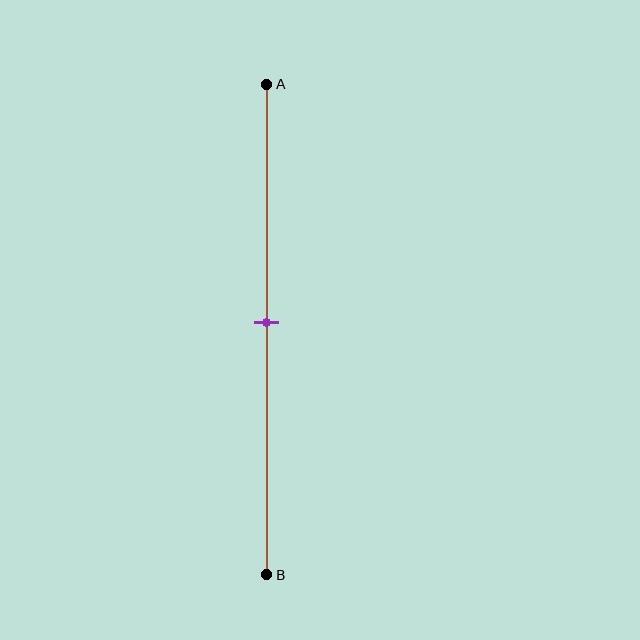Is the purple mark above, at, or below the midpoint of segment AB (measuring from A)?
The purple mark is approximately at the midpoint of segment AB.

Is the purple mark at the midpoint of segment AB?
Yes, the mark is approximately at the midpoint.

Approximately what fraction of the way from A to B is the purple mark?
The purple mark is approximately 50% of the way from A to B.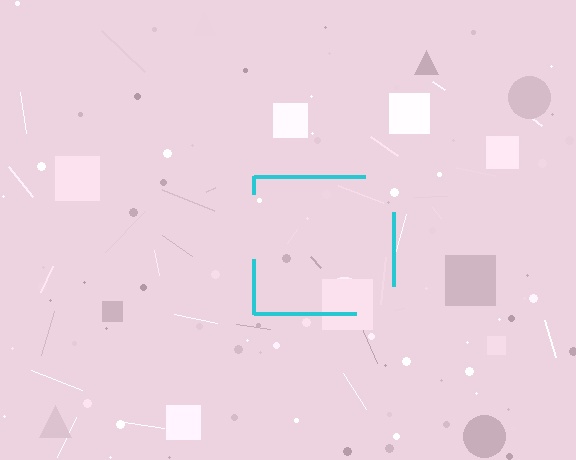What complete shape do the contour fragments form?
The contour fragments form a square.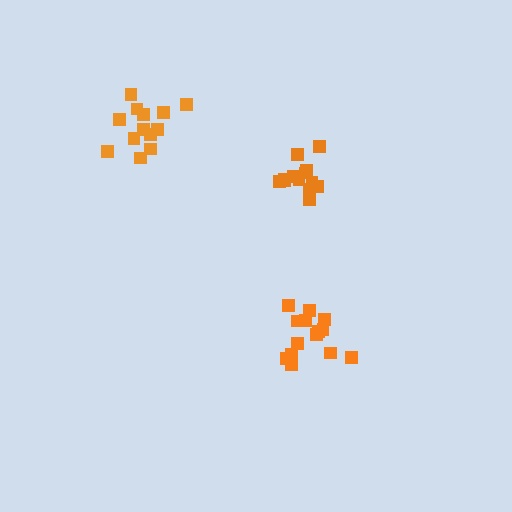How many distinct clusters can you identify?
There are 3 distinct clusters.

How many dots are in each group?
Group 1: 14 dots, Group 2: 13 dots, Group 3: 13 dots (40 total).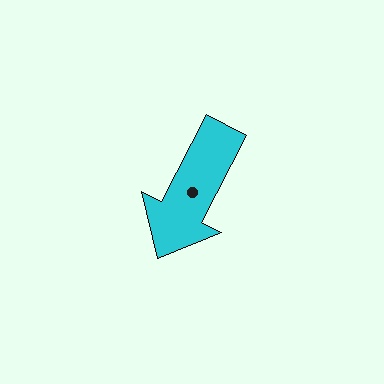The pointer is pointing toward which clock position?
Roughly 7 o'clock.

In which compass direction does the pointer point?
Southwest.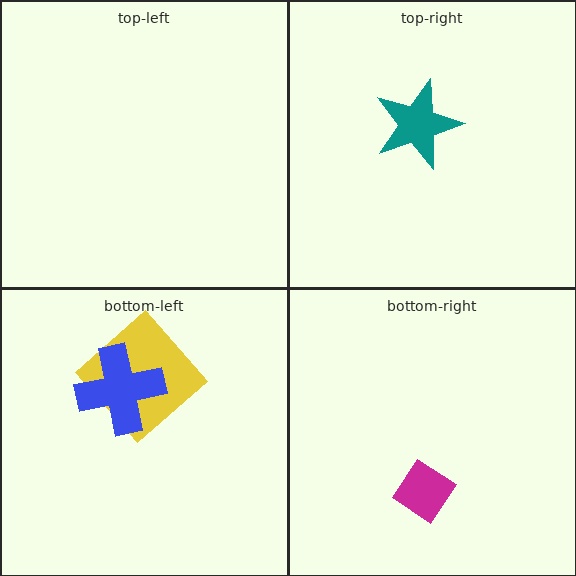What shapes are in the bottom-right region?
The magenta diamond.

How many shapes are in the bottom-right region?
1.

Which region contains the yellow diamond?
The bottom-left region.